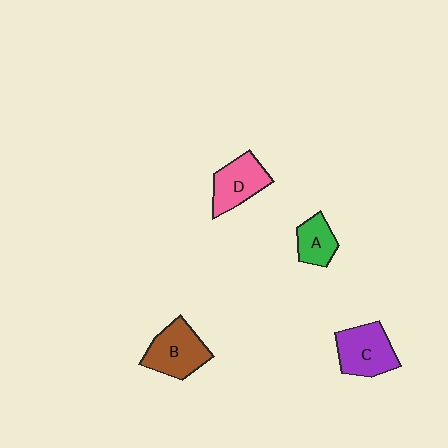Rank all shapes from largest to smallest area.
From largest to smallest: B (brown), C (purple), D (pink), A (green).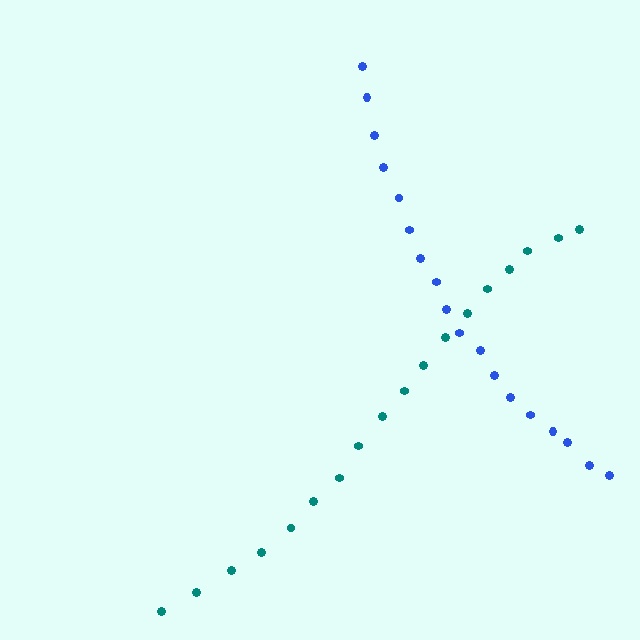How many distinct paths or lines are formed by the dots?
There are 2 distinct paths.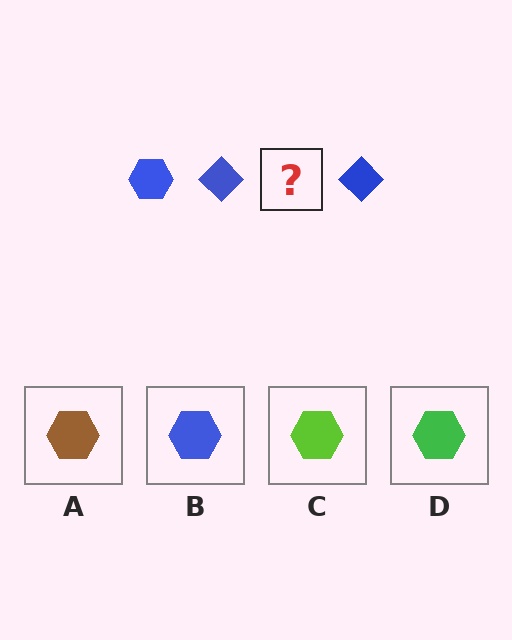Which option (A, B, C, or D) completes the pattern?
B.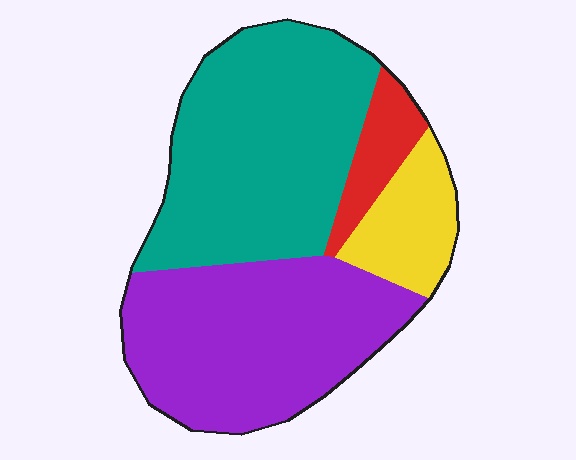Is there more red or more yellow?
Yellow.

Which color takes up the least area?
Red, at roughly 5%.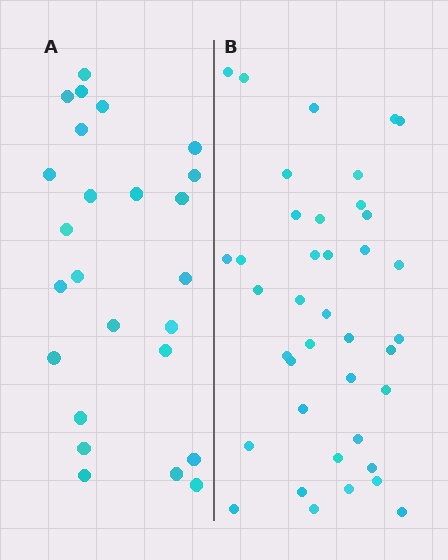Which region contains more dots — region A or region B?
Region B (the right region) has more dots.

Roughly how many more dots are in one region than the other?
Region B has approximately 15 more dots than region A.